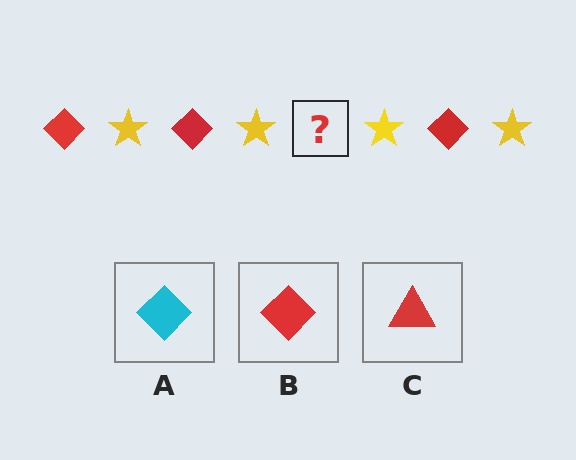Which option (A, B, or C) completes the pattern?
B.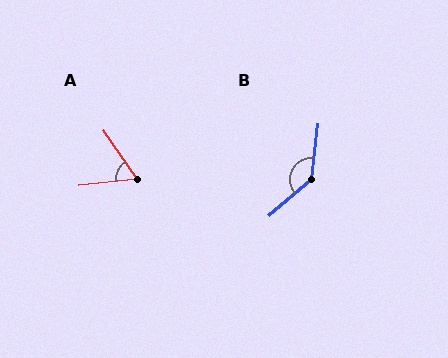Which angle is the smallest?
A, at approximately 62 degrees.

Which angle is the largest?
B, at approximately 137 degrees.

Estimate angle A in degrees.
Approximately 62 degrees.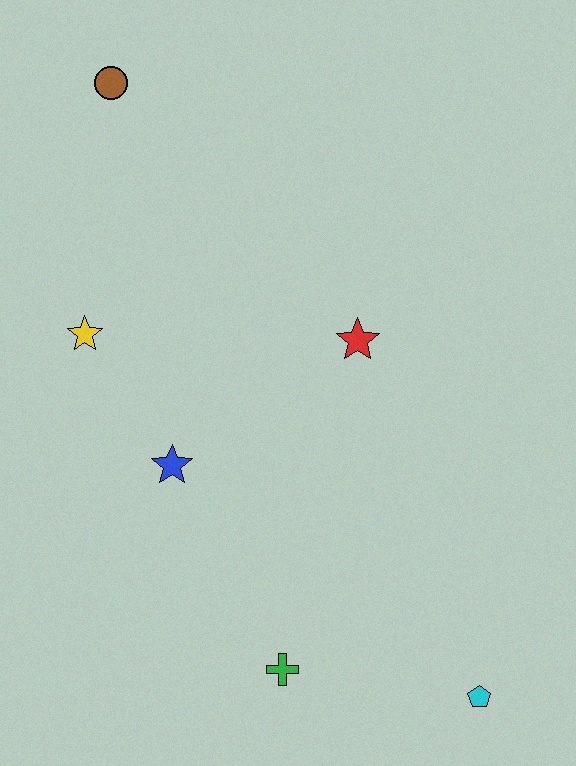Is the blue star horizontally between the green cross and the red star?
No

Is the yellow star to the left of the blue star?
Yes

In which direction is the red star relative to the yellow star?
The red star is to the right of the yellow star.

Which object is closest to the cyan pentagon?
The green cross is closest to the cyan pentagon.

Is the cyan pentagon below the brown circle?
Yes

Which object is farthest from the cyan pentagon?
The brown circle is farthest from the cyan pentagon.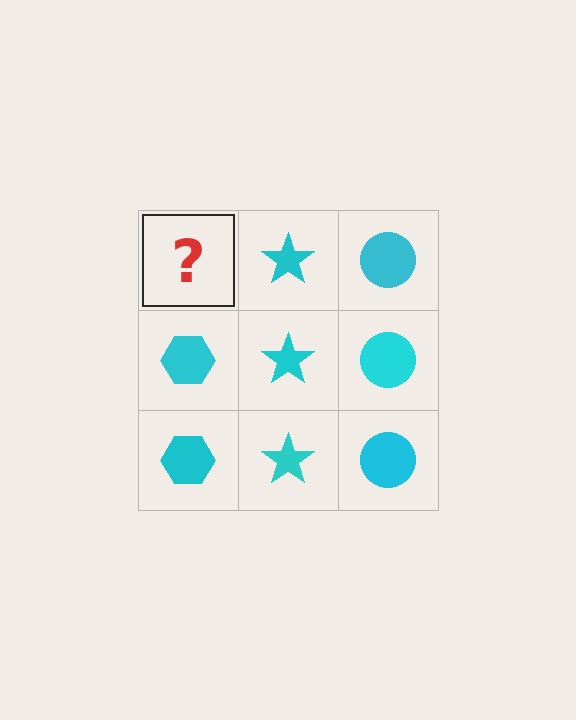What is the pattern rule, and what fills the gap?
The rule is that each column has a consistent shape. The gap should be filled with a cyan hexagon.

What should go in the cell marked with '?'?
The missing cell should contain a cyan hexagon.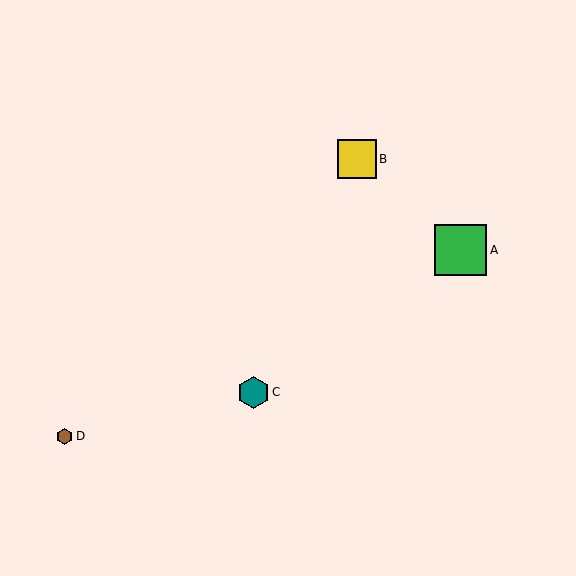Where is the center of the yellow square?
The center of the yellow square is at (357, 159).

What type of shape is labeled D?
Shape D is a brown hexagon.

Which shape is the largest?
The green square (labeled A) is the largest.